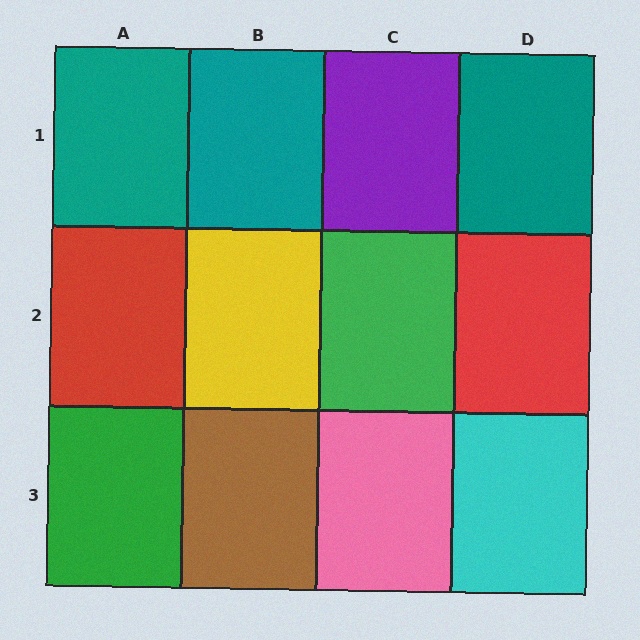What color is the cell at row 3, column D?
Cyan.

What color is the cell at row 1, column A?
Teal.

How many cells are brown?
1 cell is brown.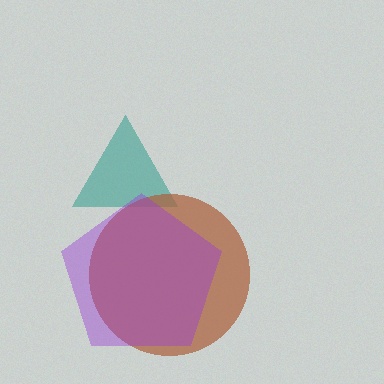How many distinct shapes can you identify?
There are 3 distinct shapes: a teal triangle, a brown circle, a purple pentagon.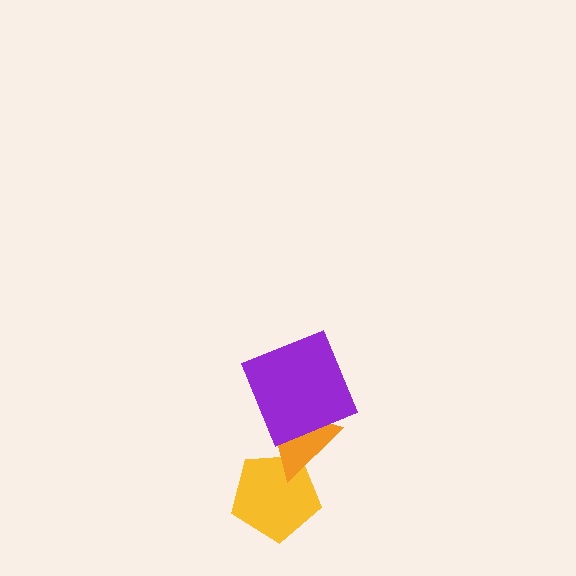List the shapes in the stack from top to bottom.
From top to bottom: the purple square, the orange triangle, the yellow pentagon.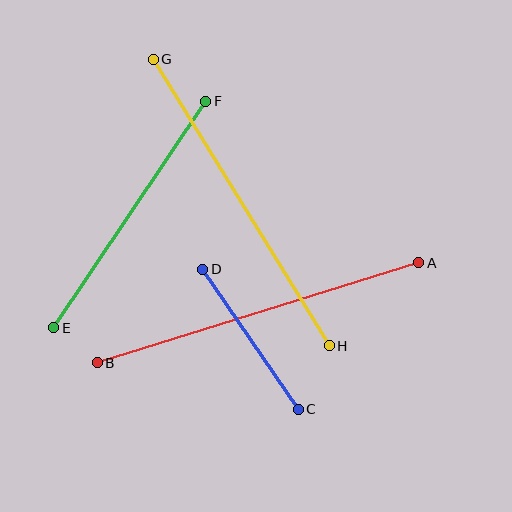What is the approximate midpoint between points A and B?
The midpoint is at approximately (258, 313) pixels.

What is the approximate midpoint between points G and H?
The midpoint is at approximately (241, 203) pixels.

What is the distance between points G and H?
The distance is approximately 336 pixels.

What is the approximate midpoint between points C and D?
The midpoint is at approximately (250, 339) pixels.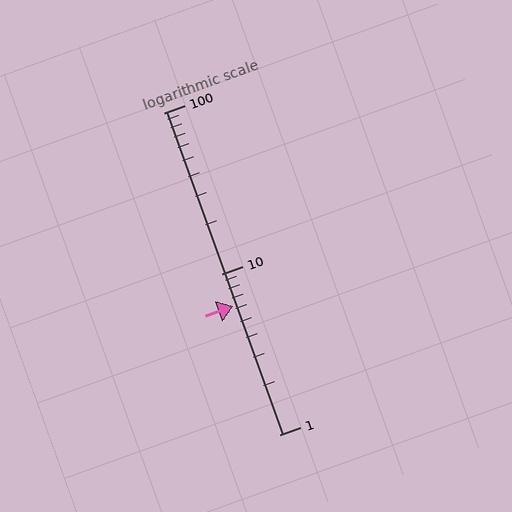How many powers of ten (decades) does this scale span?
The scale spans 2 decades, from 1 to 100.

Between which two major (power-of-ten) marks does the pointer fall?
The pointer is between 1 and 10.